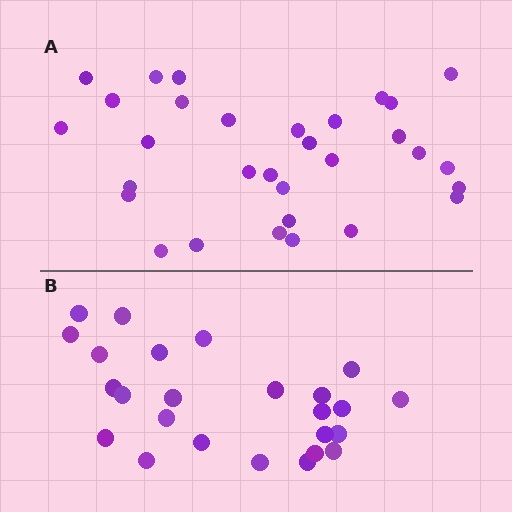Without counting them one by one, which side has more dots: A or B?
Region A (the top region) has more dots.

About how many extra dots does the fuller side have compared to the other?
Region A has about 6 more dots than region B.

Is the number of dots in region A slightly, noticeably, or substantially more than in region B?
Region A has only slightly more — the two regions are fairly close. The ratio is roughly 1.2 to 1.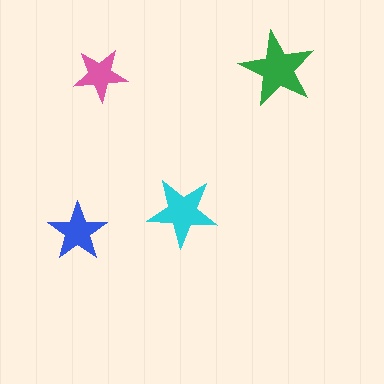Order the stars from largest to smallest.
the green one, the cyan one, the blue one, the pink one.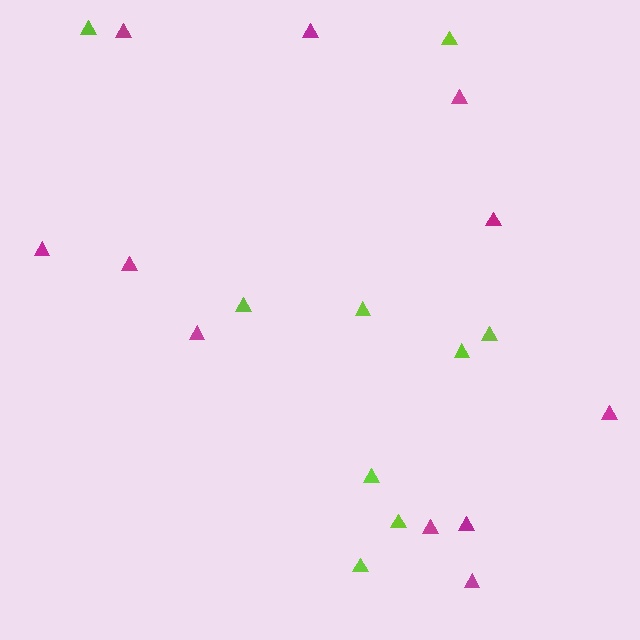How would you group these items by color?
There are 2 groups: one group of magenta triangles (11) and one group of lime triangles (9).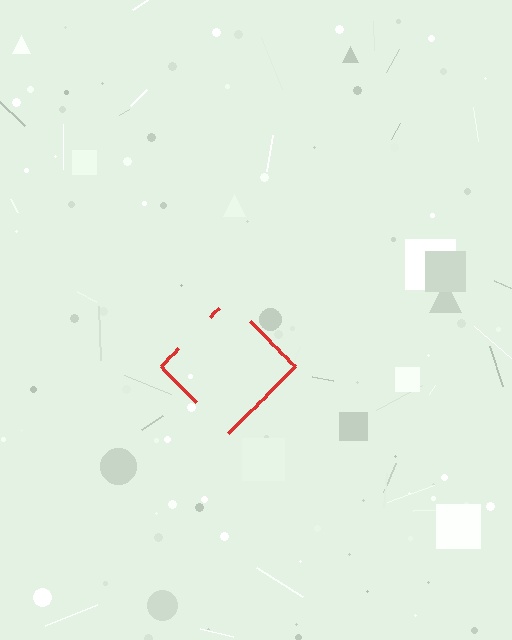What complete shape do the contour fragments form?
The contour fragments form a diamond.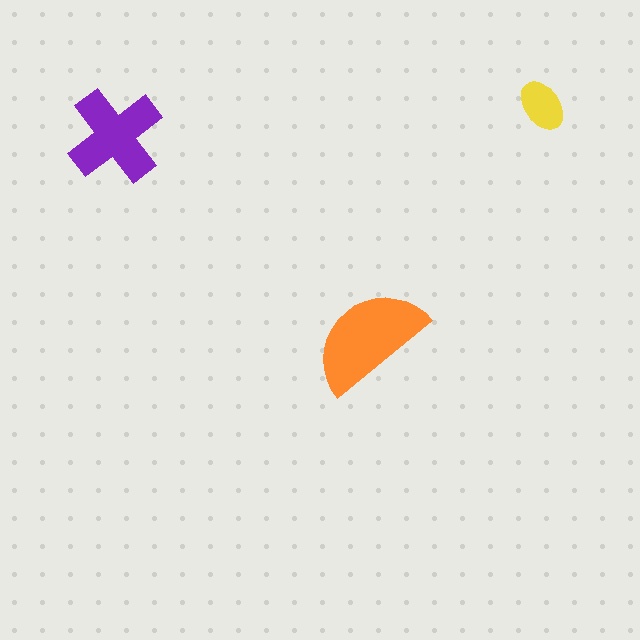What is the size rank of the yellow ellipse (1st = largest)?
3rd.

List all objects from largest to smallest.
The orange semicircle, the purple cross, the yellow ellipse.